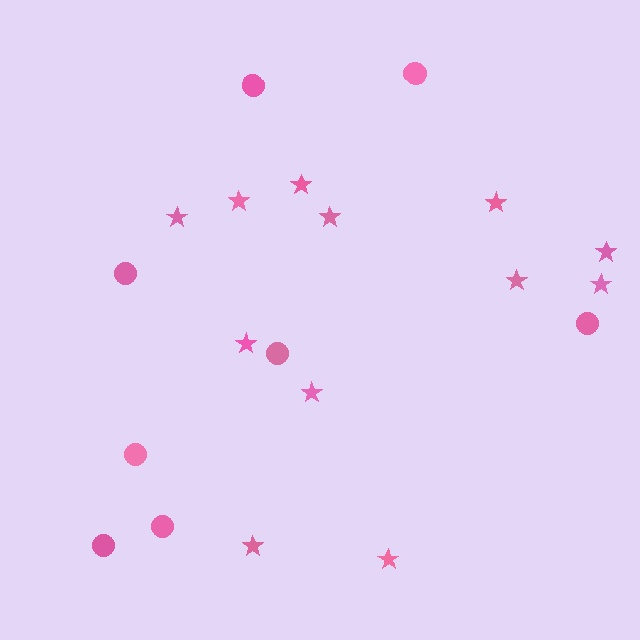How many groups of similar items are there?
There are 2 groups: one group of stars (12) and one group of circles (8).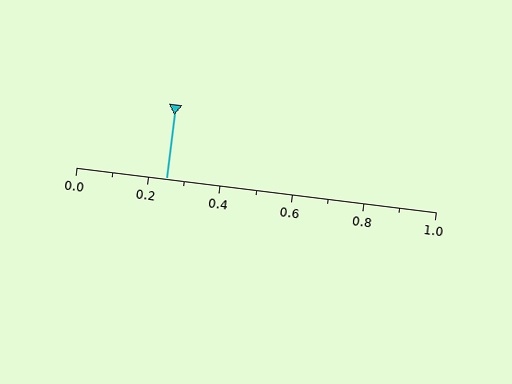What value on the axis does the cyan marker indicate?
The marker indicates approximately 0.25.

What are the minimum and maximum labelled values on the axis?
The axis runs from 0.0 to 1.0.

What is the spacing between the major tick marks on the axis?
The major ticks are spaced 0.2 apart.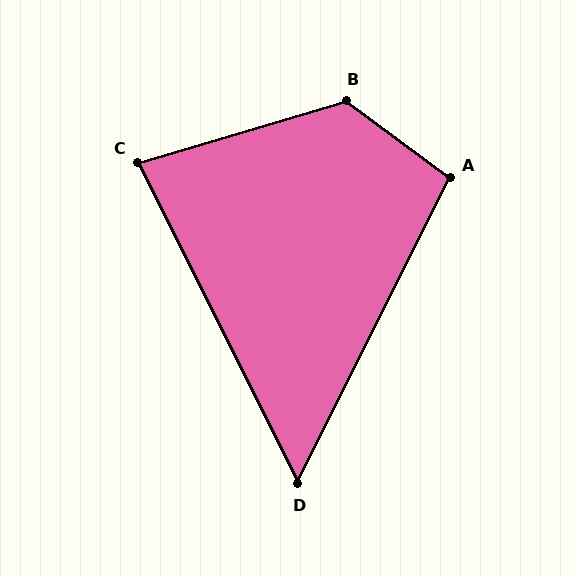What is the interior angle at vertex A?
Approximately 100 degrees (obtuse).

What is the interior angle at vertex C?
Approximately 80 degrees (acute).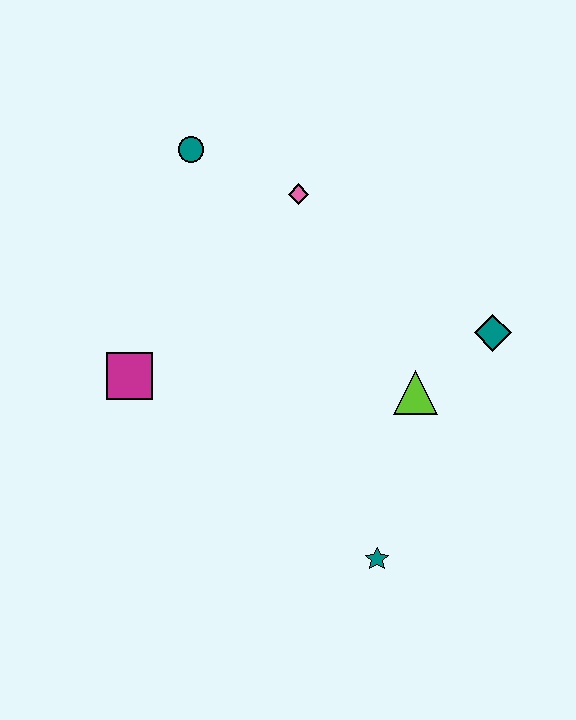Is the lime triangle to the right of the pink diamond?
Yes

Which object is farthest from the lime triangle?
The teal circle is farthest from the lime triangle.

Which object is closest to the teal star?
The lime triangle is closest to the teal star.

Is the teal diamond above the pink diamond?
No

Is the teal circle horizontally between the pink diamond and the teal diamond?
No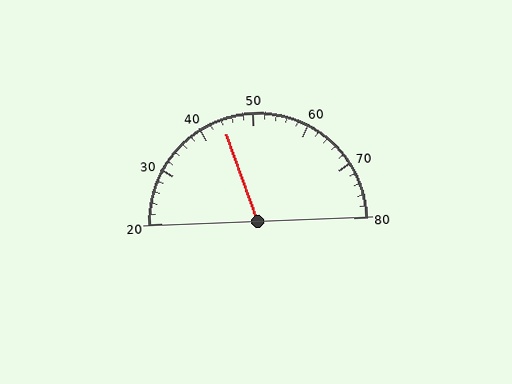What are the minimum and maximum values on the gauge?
The gauge ranges from 20 to 80.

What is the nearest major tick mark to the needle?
The nearest major tick mark is 40.